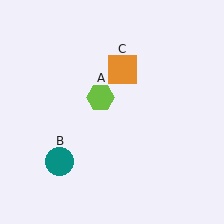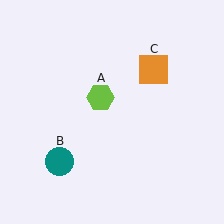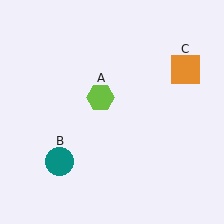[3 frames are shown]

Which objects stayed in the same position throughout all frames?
Lime hexagon (object A) and teal circle (object B) remained stationary.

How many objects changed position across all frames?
1 object changed position: orange square (object C).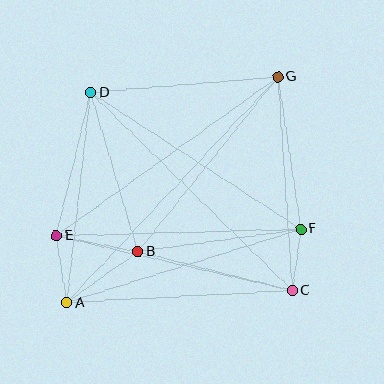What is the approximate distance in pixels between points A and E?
The distance between A and E is approximately 68 pixels.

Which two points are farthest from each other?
Points A and G are farthest from each other.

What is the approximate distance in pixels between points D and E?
The distance between D and E is approximately 147 pixels.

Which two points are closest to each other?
Points C and F are closest to each other.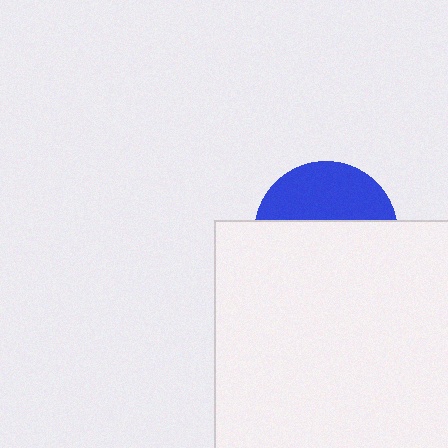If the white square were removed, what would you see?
You would see the complete blue circle.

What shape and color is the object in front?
The object in front is a white square.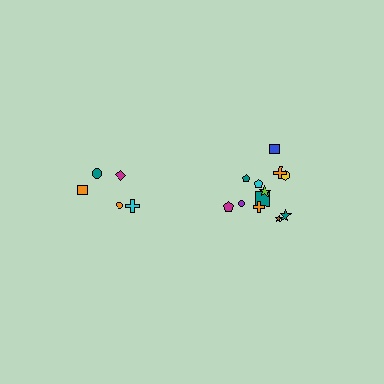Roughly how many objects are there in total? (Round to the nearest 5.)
Roughly 15 objects in total.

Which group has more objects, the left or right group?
The right group.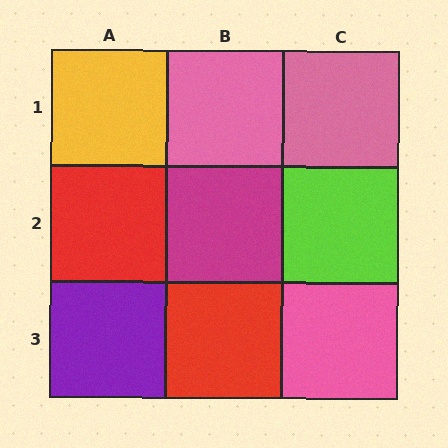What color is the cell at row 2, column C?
Lime.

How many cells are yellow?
1 cell is yellow.